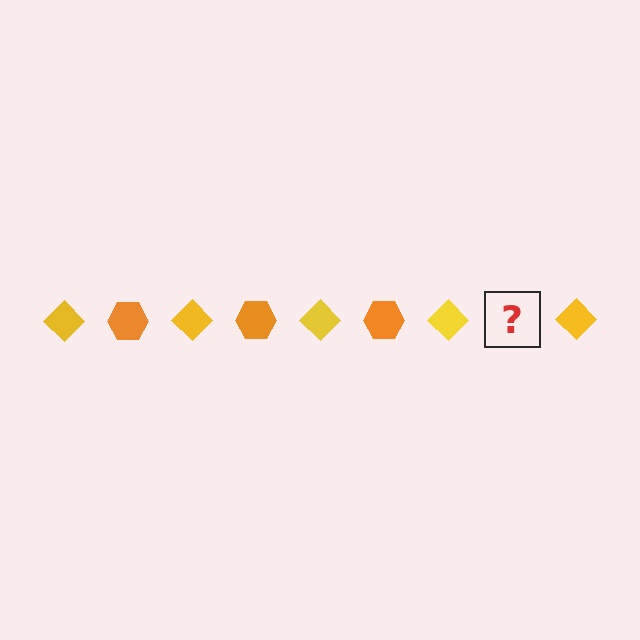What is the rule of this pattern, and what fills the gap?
The rule is that the pattern alternates between yellow diamond and orange hexagon. The gap should be filled with an orange hexagon.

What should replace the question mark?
The question mark should be replaced with an orange hexagon.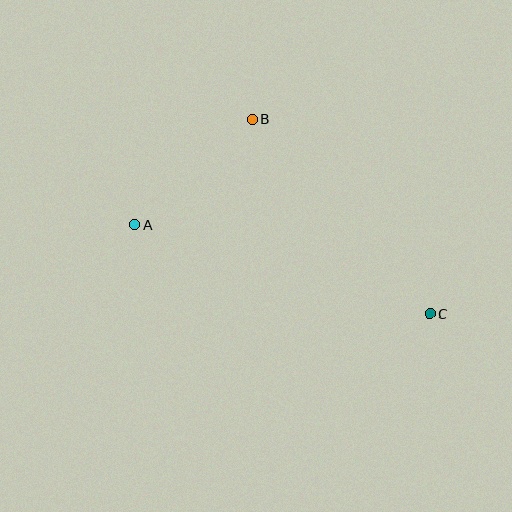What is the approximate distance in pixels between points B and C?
The distance between B and C is approximately 264 pixels.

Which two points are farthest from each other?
Points A and C are farthest from each other.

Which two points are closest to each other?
Points A and B are closest to each other.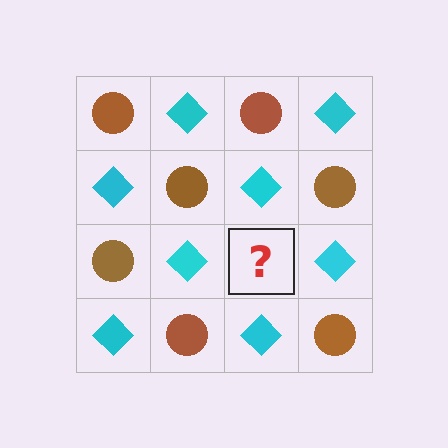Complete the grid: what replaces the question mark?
The question mark should be replaced with a brown circle.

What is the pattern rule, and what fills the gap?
The rule is that it alternates brown circle and cyan diamond in a checkerboard pattern. The gap should be filled with a brown circle.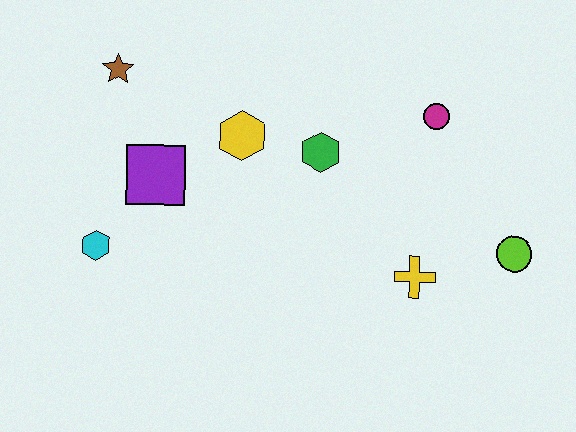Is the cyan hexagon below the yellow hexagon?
Yes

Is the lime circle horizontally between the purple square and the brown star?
No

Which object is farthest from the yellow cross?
The brown star is farthest from the yellow cross.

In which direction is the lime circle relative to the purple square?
The lime circle is to the right of the purple square.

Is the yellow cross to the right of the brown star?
Yes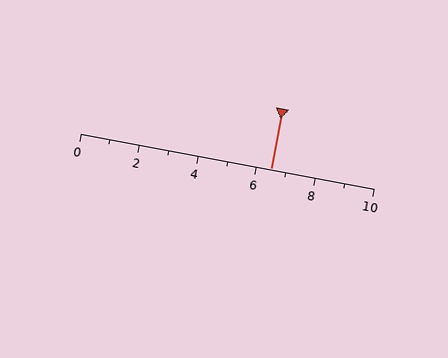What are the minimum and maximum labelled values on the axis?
The axis runs from 0 to 10.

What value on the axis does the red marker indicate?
The marker indicates approximately 6.5.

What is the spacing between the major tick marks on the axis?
The major ticks are spaced 2 apart.